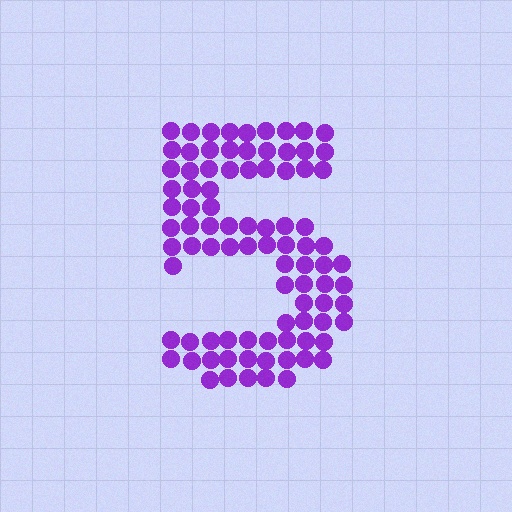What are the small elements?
The small elements are circles.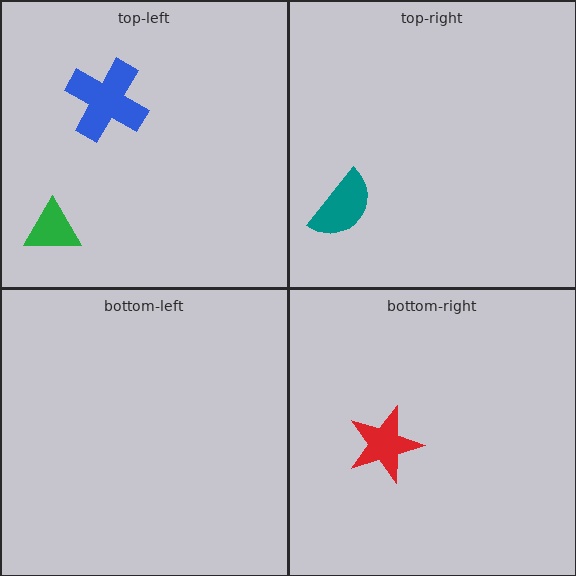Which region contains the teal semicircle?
The top-right region.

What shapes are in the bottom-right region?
The red star.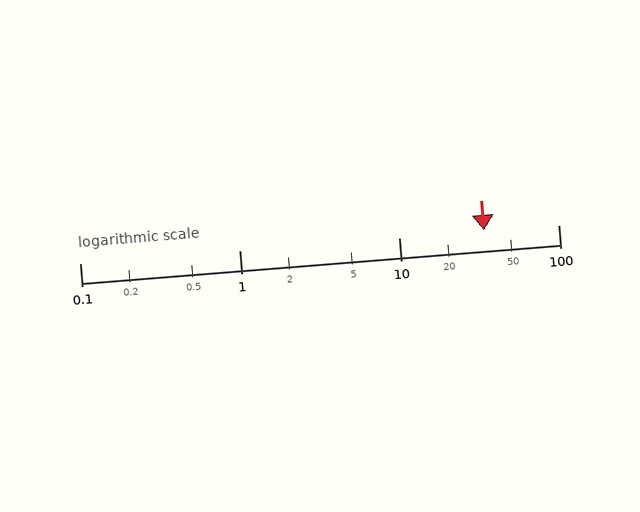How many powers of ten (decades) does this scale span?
The scale spans 3 decades, from 0.1 to 100.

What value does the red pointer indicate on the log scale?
The pointer indicates approximately 34.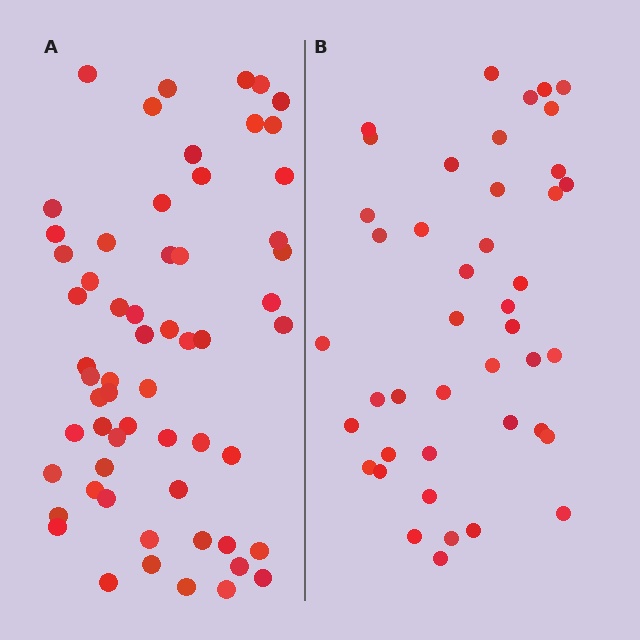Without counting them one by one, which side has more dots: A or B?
Region A (the left region) has more dots.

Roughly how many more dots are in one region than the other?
Region A has approximately 15 more dots than region B.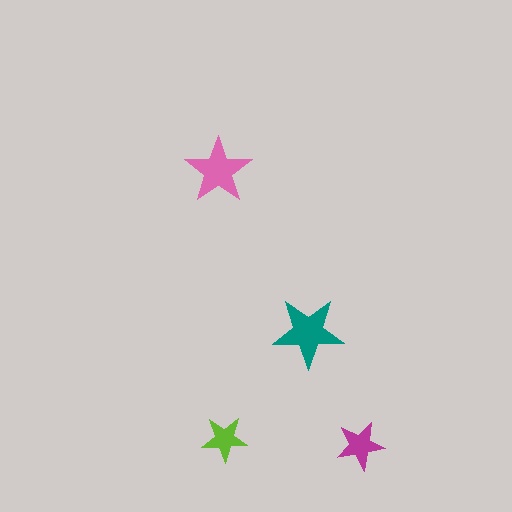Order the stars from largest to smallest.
the teal one, the pink one, the magenta one, the lime one.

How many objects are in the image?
There are 4 objects in the image.